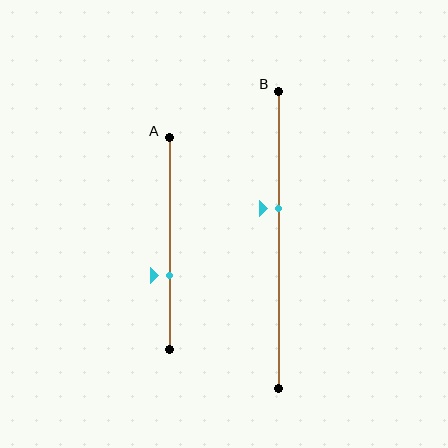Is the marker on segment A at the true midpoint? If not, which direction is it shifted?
No, the marker on segment A is shifted downward by about 15% of the segment length.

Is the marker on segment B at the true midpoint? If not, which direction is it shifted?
No, the marker on segment B is shifted upward by about 10% of the segment length.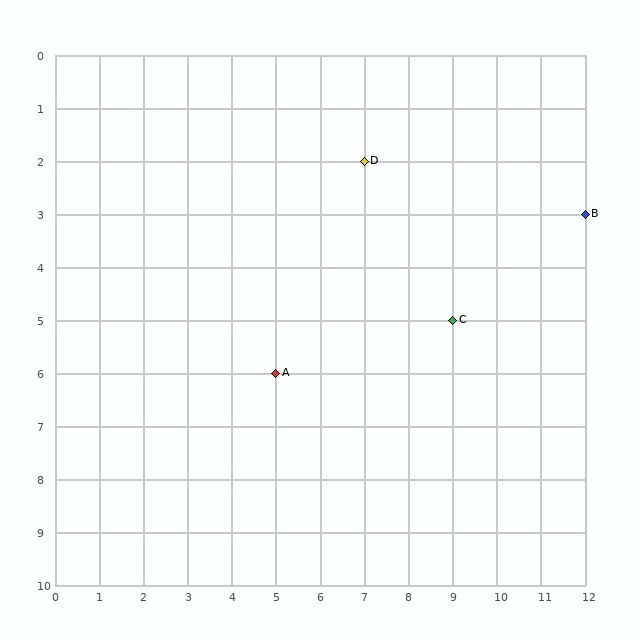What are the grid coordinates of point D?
Point D is at grid coordinates (7, 2).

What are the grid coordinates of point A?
Point A is at grid coordinates (5, 6).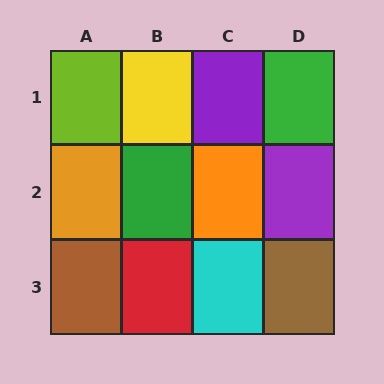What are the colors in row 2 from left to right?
Orange, green, orange, purple.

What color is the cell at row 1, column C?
Purple.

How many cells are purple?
2 cells are purple.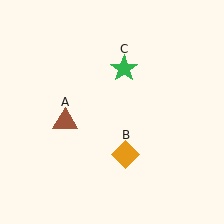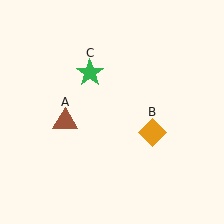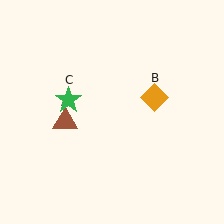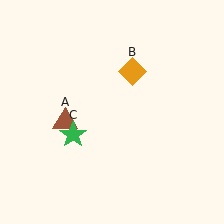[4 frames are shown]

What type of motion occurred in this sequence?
The orange diamond (object B), green star (object C) rotated counterclockwise around the center of the scene.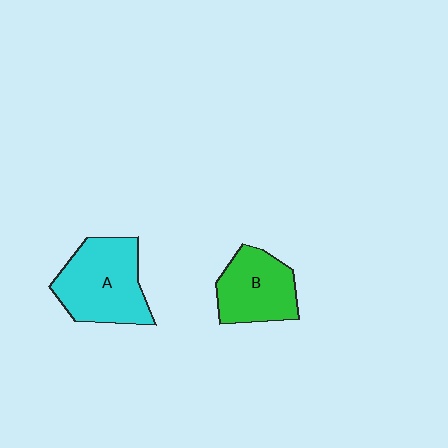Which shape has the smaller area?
Shape B (green).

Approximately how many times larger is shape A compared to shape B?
Approximately 1.3 times.